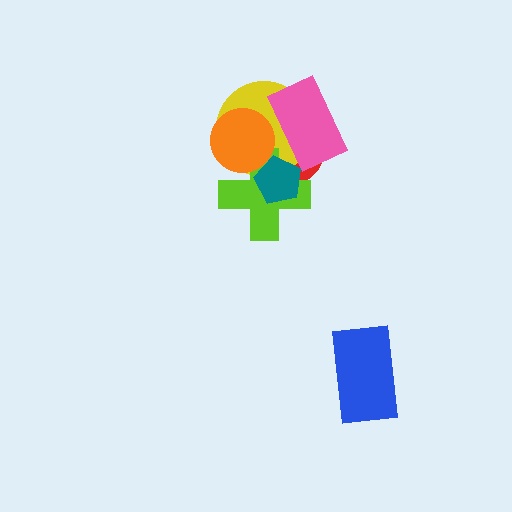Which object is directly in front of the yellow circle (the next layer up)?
The lime cross is directly in front of the yellow circle.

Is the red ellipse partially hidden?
Yes, it is partially covered by another shape.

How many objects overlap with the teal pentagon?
3 objects overlap with the teal pentagon.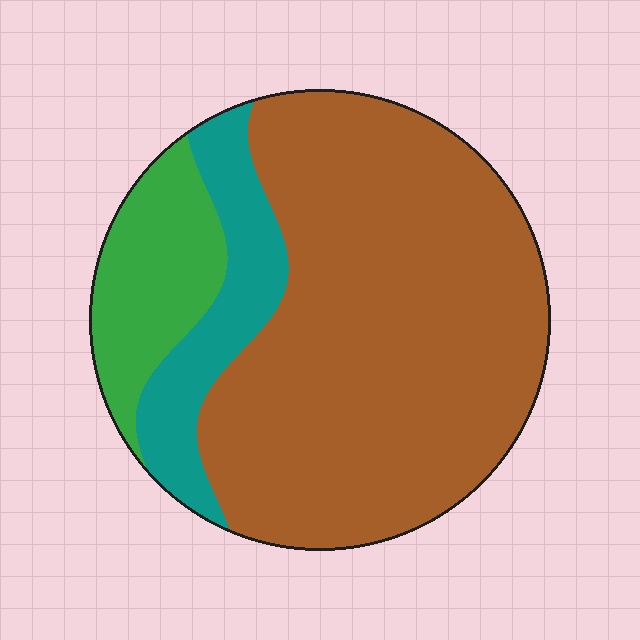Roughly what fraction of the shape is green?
Green covers roughly 15% of the shape.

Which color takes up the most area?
Brown, at roughly 70%.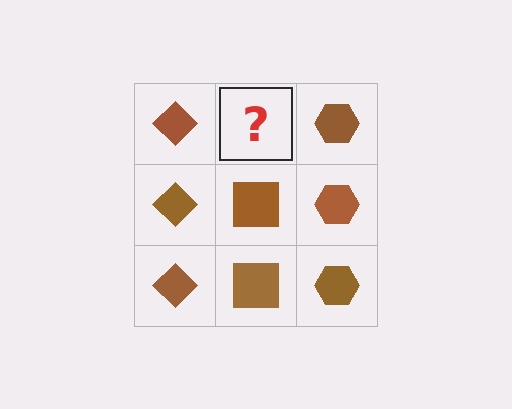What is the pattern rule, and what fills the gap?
The rule is that each column has a consistent shape. The gap should be filled with a brown square.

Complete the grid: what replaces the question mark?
The question mark should be replaced with a brown square.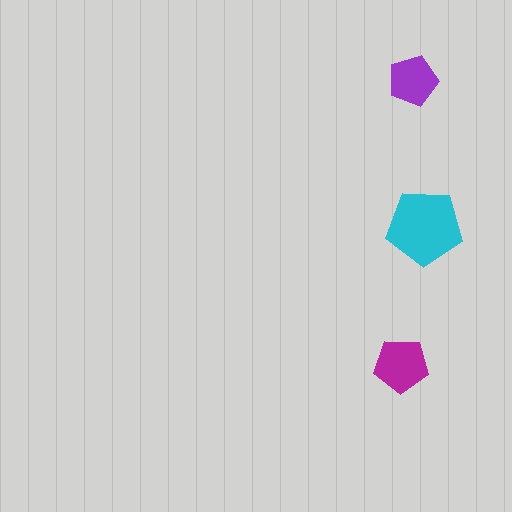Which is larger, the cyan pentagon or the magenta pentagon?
The cyan one.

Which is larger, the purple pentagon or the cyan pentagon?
The cyan one.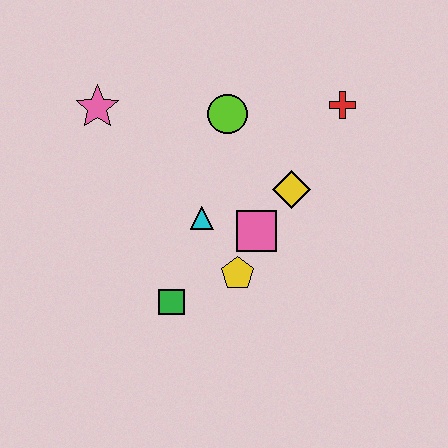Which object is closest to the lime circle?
The yellow diamond is closest to the lime circle.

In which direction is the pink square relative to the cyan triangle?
The pink square is to the right of the cyan triangle.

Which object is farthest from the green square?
The red cross is farthest from the green square.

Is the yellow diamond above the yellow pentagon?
Yes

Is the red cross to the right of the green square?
Yes